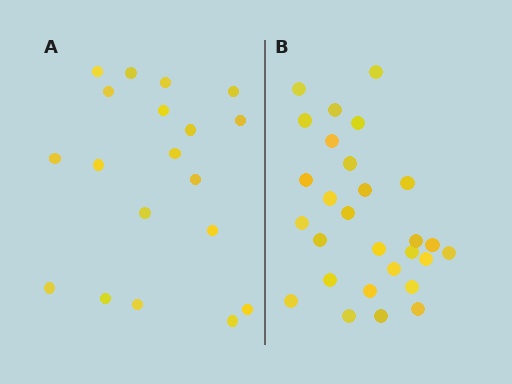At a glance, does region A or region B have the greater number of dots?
Region B (the right region) has more dots.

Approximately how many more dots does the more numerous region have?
Region B has roughly 8 or so more dots than region A.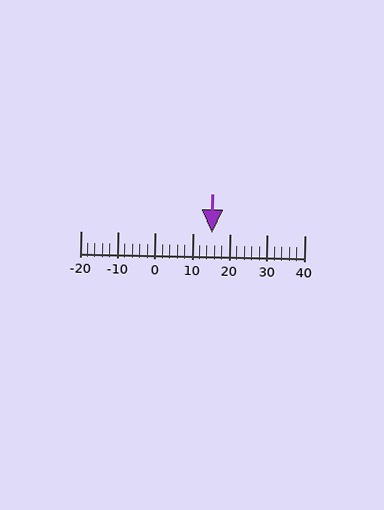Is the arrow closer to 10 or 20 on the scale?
The arrow is closer to 20.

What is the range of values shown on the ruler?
The ruler shows values from -20 to 40.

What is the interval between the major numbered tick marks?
The major tick marks are spaced 10 units apart.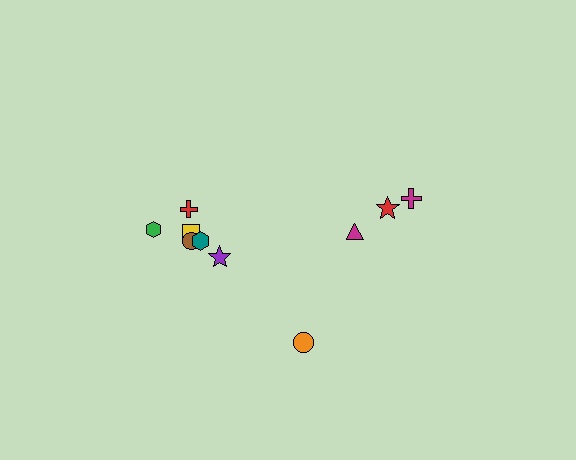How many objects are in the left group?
There are 6 objects.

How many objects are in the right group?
There are 4 objects.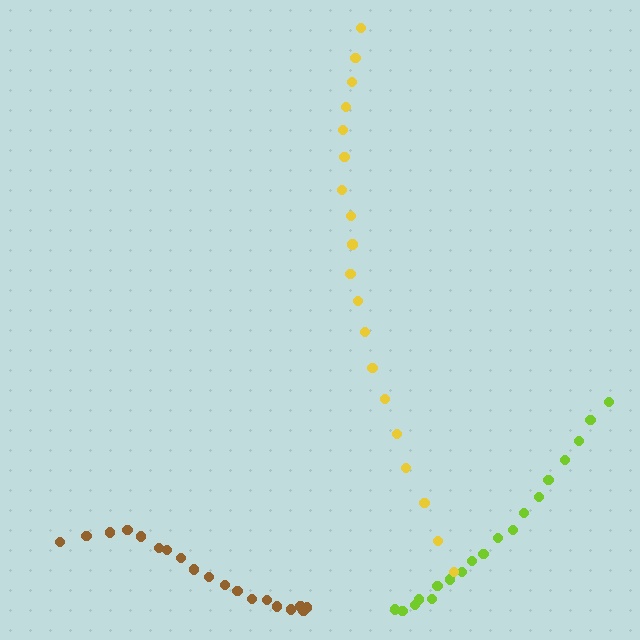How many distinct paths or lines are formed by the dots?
There are 3 distinct paths.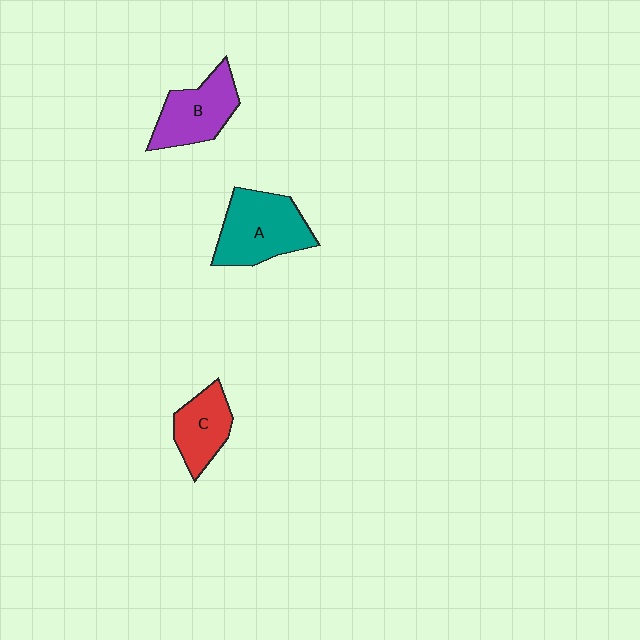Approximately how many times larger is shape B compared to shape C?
Approximately 1.3 times.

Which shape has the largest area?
Shape A (teal).